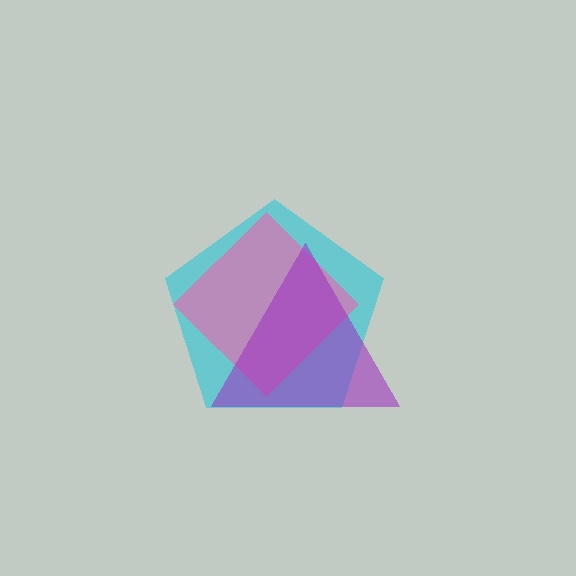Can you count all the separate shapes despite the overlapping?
Yes, there are 3 separate shapes.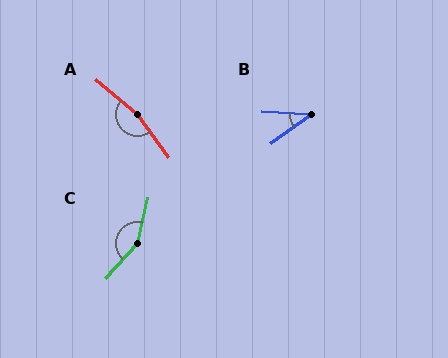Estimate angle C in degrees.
Approximately 151 degrees.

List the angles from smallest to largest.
B (38°), C (151°), A (167°).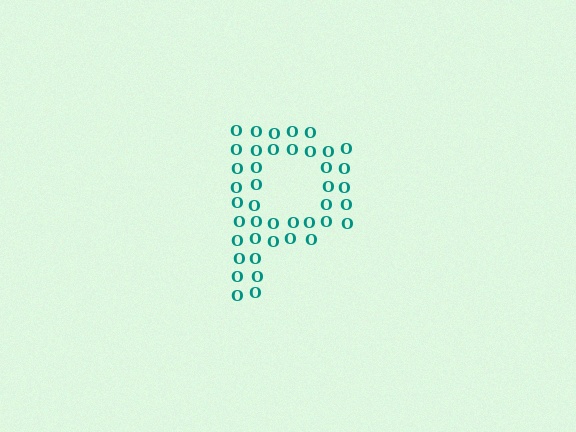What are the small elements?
The small elements are letter O's.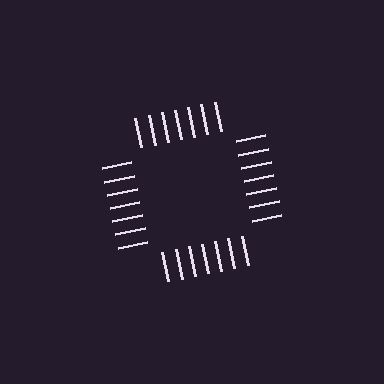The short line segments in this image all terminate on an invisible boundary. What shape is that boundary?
An illusory square — the line segments terminate on its edges but no continuous stroke is drawn.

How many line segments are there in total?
28 — 7 along each of the 4 edges.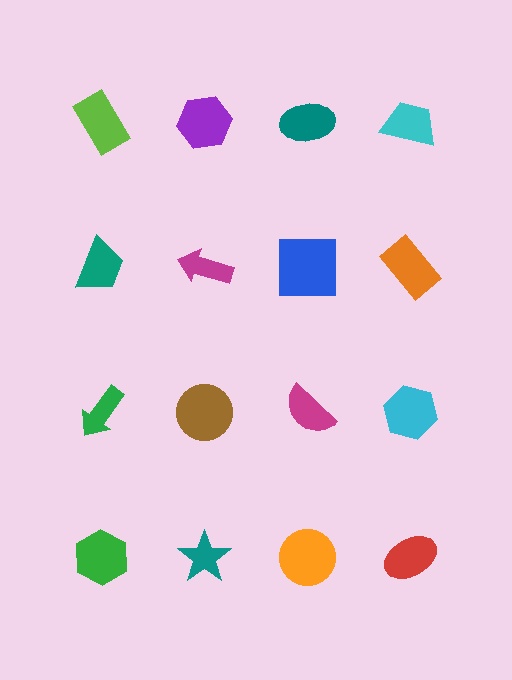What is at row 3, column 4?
A cyan hexagon.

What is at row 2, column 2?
A magenta arrow.